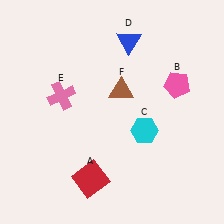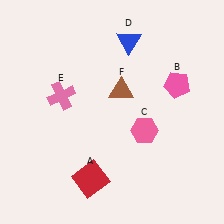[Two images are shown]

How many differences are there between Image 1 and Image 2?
There is 1 difference between the two images.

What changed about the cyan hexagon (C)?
In Image 1, C is cyan. In Image 2, it changed to pink.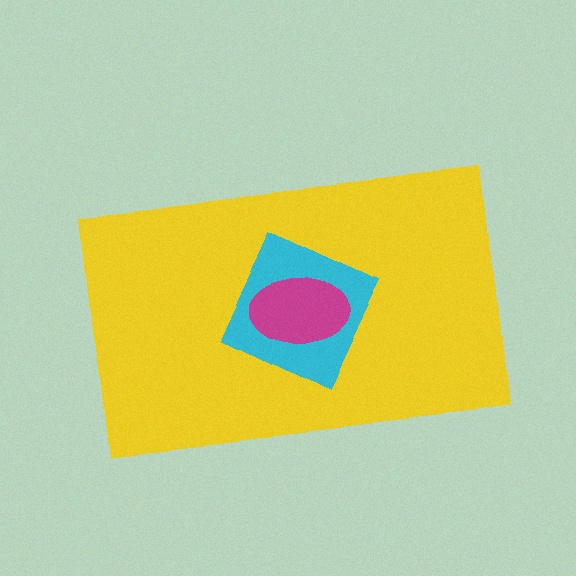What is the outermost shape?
The yellow rectangle.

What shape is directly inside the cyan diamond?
The magenta ellipse.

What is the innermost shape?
The magenta ellipse.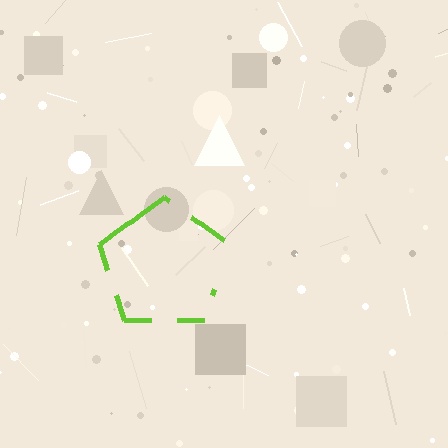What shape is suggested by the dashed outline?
The dashed outline suggests a pentagon.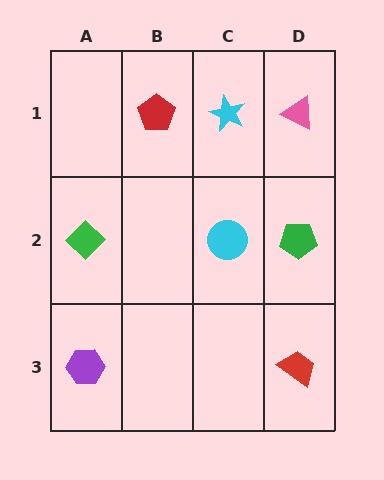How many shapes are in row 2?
3 shapes.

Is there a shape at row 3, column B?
No, that cell is empty.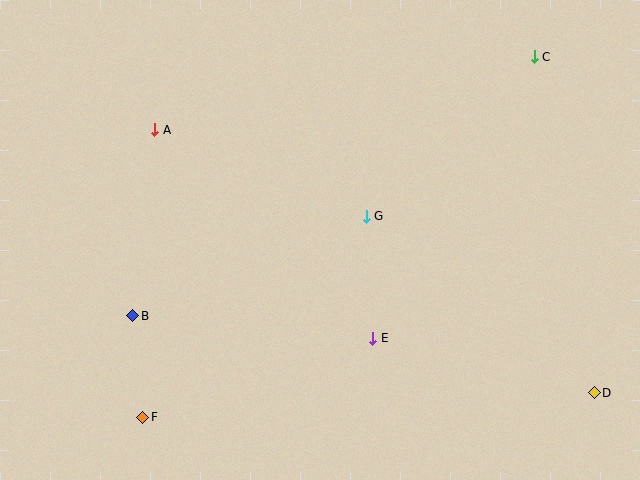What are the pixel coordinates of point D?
Point D is at (594, 393).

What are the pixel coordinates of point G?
Point G is at (366, 216).